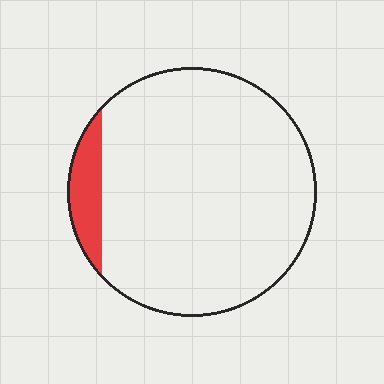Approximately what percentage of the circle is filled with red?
Approximately 10%.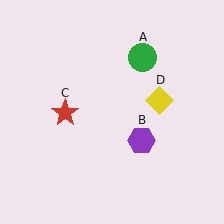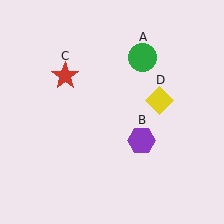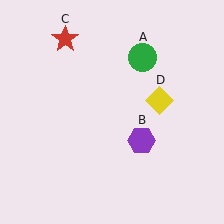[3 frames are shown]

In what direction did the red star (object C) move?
The red star (object C) moved up.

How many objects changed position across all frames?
1 object changed position: red star (object C).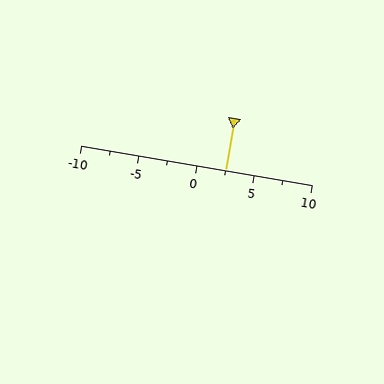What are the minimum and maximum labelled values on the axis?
The axis runs from -10 to 10.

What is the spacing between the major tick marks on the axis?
The major ticks are spaced 5 apart.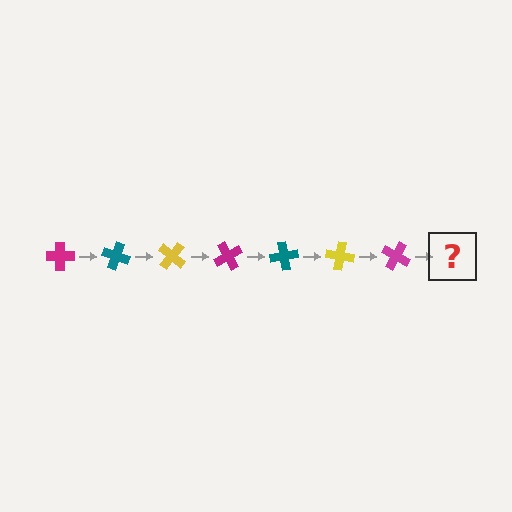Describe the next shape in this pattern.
It should be a teal cross, rotated 140 degrees from the start.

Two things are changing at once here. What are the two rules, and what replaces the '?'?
The two rules are that it rotates 20 degrees each step and the color cycles through magenta, teal, and yellow. The '?' should be a teal cross, rotated 140 degrees from the start.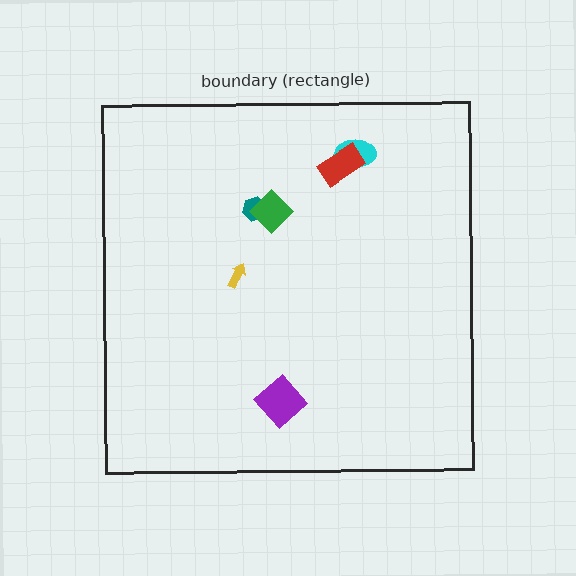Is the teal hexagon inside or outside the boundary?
Inside.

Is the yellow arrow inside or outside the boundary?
Inside.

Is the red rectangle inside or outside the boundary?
Inside.